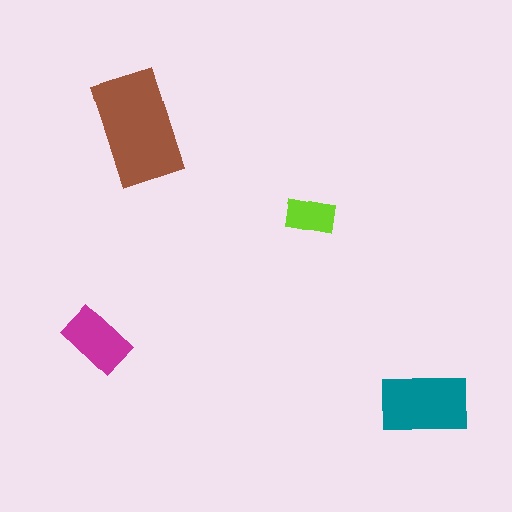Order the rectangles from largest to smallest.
the brown one, the teal one, the magenta one, the lime one.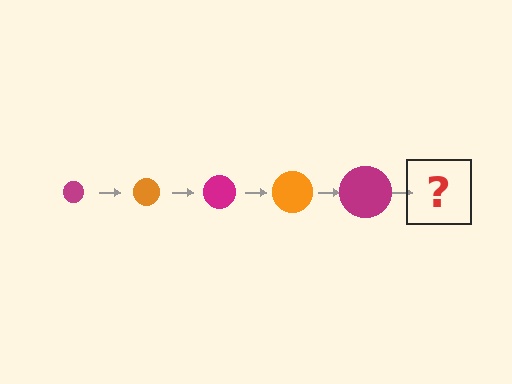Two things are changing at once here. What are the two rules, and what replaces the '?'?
The two rules are that the circle grows larger each step and the color cycles through magenta and orange. The '?' should be an orange circle, larger than the previous one.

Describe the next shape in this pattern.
It should be an orange circle, larger than the previous one.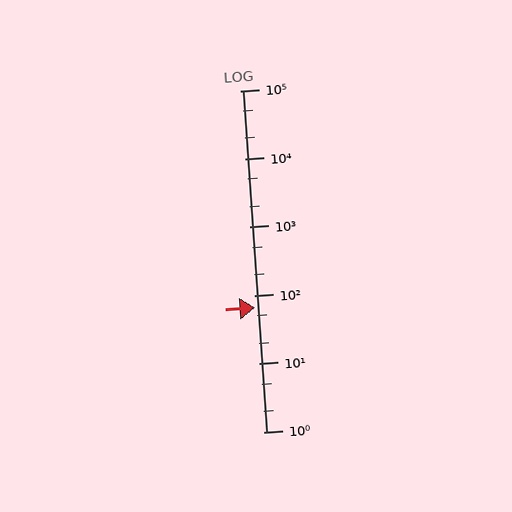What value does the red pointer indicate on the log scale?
The pointer indicates approximately 65.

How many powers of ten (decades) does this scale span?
The scale spans 5 decades, from 1 to 100000.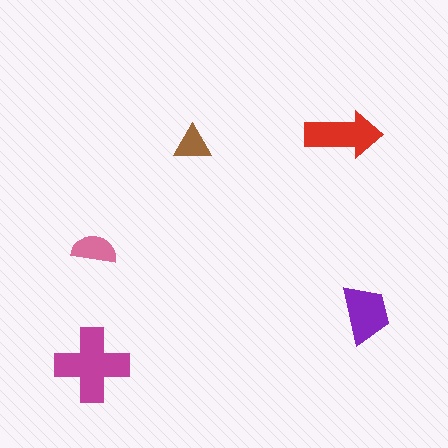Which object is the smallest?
The brown triangle.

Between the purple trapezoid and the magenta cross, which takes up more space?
The magenta cross.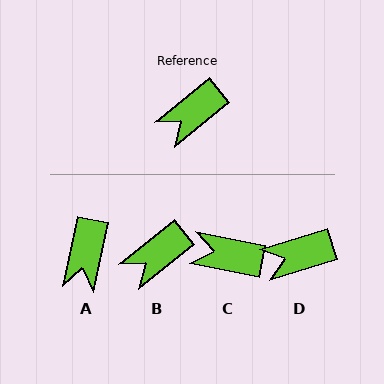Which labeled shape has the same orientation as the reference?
B.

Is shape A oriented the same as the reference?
No, it is off by about 39 degrees.